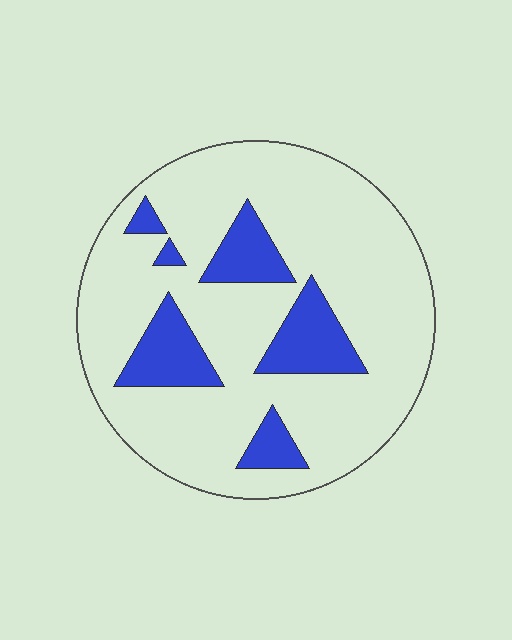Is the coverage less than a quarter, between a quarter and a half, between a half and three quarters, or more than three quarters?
Less than a quarter.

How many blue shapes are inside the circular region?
6.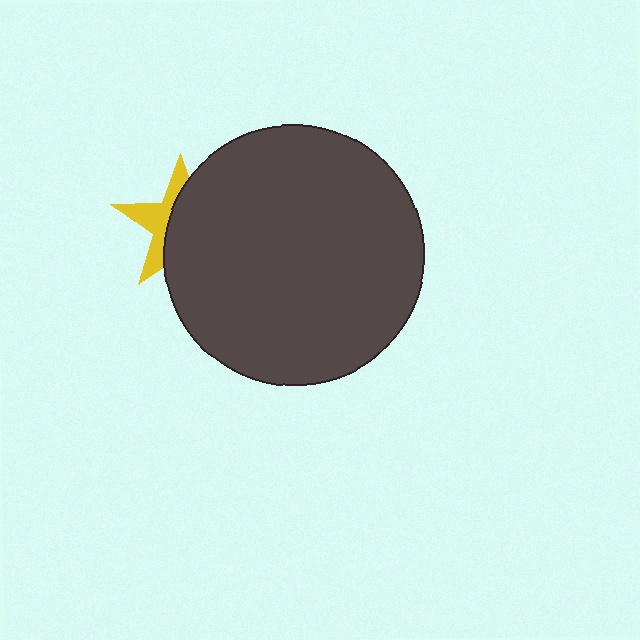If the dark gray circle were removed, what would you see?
You would see the complete yellow star.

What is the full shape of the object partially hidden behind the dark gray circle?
The partially hidden object is a yellow star.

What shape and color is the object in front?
The object in front is a dark gray circle.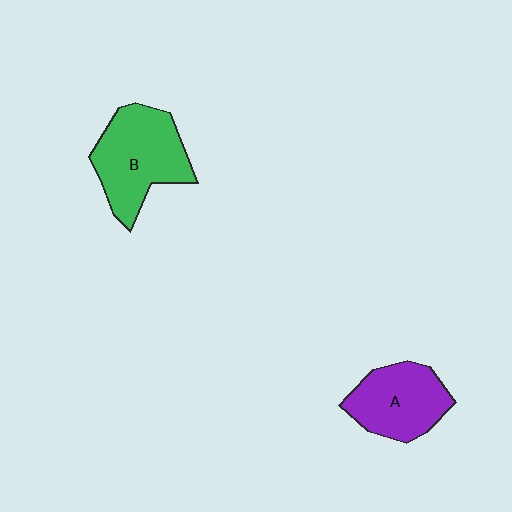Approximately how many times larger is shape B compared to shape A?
Approximately 1.2 times.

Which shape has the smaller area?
Shape A (purple).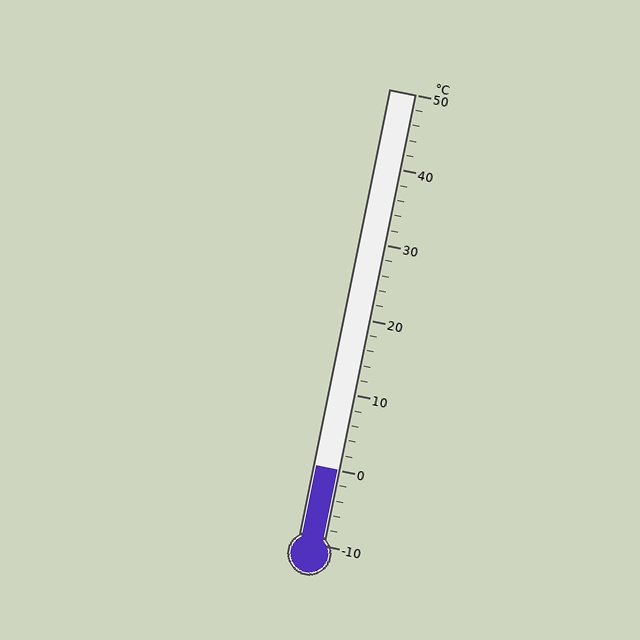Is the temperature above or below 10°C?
The temperature is below 10°C.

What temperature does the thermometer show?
The thermometer shows approximately 0°C.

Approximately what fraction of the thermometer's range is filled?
The thermometer is filled to approximately 15% of its range.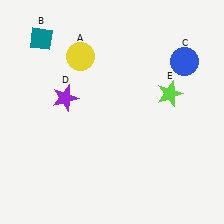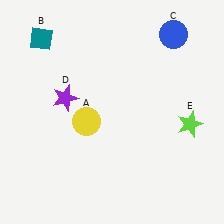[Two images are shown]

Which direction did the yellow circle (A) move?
The yellow circle (A) moved down.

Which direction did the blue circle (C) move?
The blue circle (C) moved up.